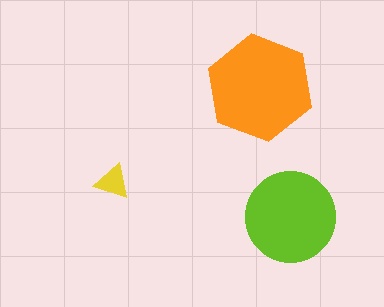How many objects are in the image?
There are 3 objects in the image.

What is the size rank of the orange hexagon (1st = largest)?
1st.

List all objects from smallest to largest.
The yellow triangle, the lime circle, the orange hexagon.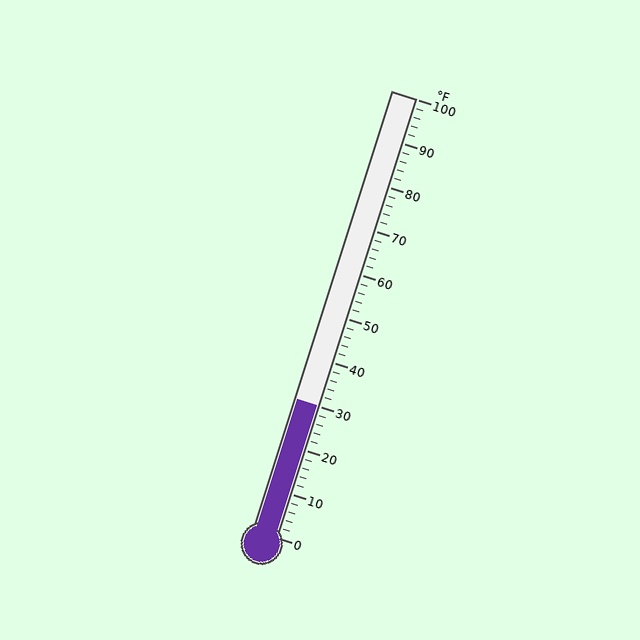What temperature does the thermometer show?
The thermometer shows approximately 30°F.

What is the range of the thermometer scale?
The thermometer scale ranges from 0°F to 100°F.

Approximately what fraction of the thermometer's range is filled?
The thermometer is filled to approximately 30% of its range.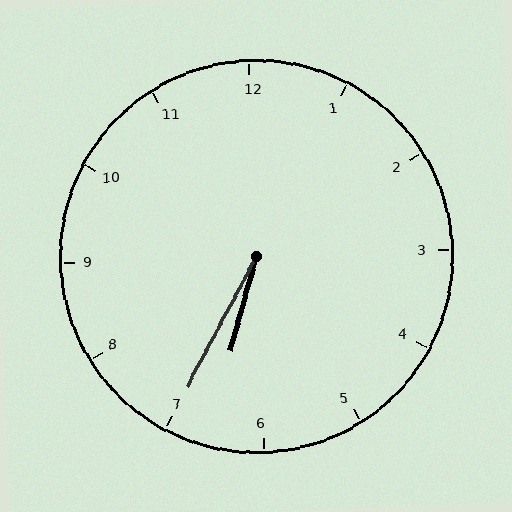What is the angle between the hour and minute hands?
Approximately 12 degrees.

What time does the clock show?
6:35.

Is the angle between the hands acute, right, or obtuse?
It is acute.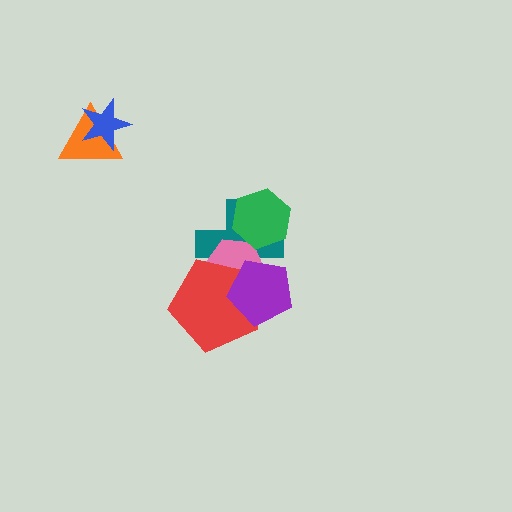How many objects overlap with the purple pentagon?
3 objects overlap with the purple pentagon.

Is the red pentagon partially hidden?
Yes, it is partially covered by another shape.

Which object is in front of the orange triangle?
The blue star is in front of the orange triangle.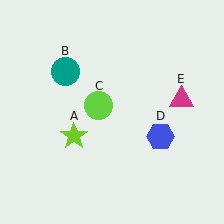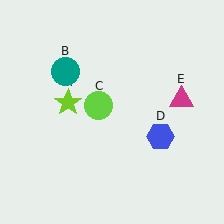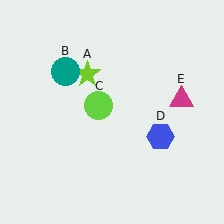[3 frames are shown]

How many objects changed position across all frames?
1 object changed position: lime star (object A).